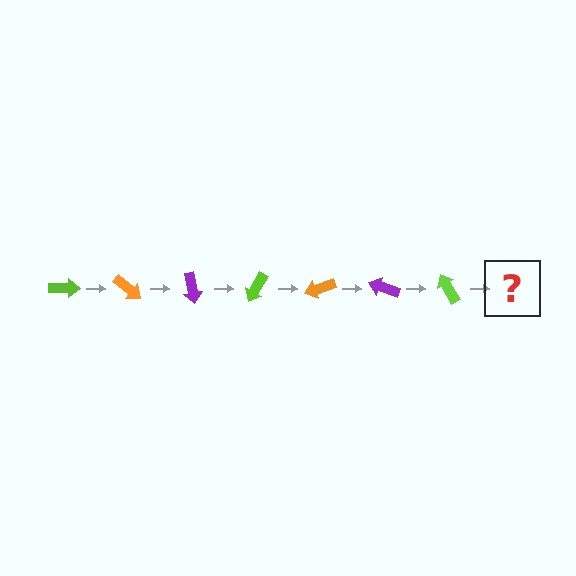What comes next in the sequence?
The next element should be an orange arrow, rotated 280 degrees from the start.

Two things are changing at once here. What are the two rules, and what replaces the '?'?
The two rules are that it rotates 40 degrees each step and the color cycles through lime, orange, and purple. The '?' should be an orange arrow, rotated 280 degrees from the start.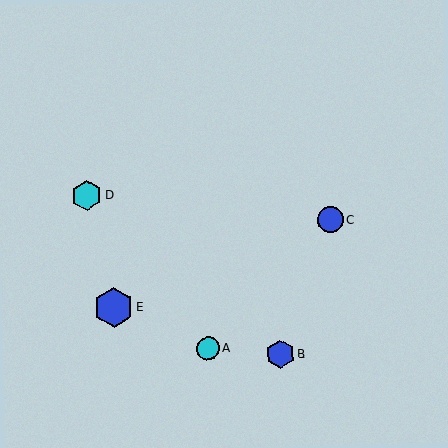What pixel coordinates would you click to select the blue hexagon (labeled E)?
Click at (114, 308) to select the blue hexagon E.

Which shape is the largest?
The blue hexagon (labeled E) is the largest.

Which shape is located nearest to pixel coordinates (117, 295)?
The blue hexagon (labeled E) at (114, 308) is nearest to that location.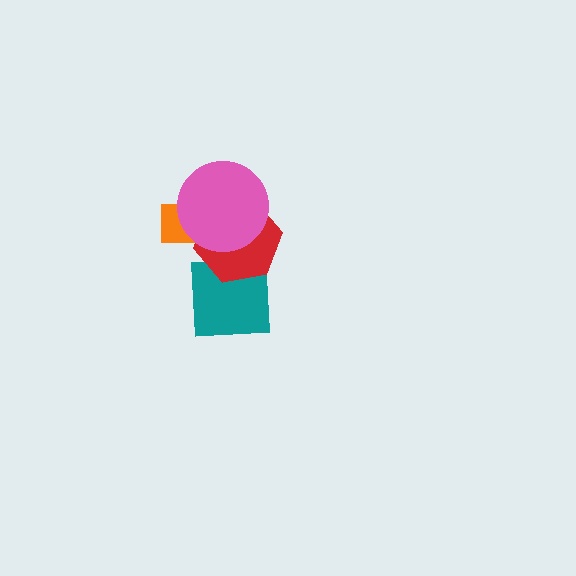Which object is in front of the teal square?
The red hexagon is in front of the teal square.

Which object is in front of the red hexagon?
The pink circle is in front of the red hexagon.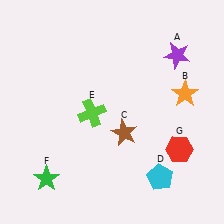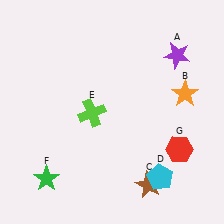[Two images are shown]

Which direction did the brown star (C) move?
The brown star (C) moved down.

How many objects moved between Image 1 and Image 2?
1 object moved between the two images.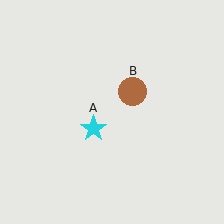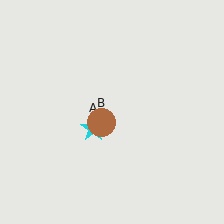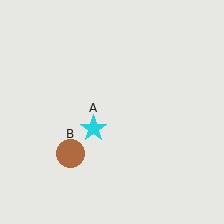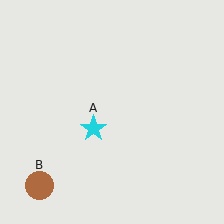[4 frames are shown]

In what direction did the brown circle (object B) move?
The brown circle (object B) moved down and to the left.